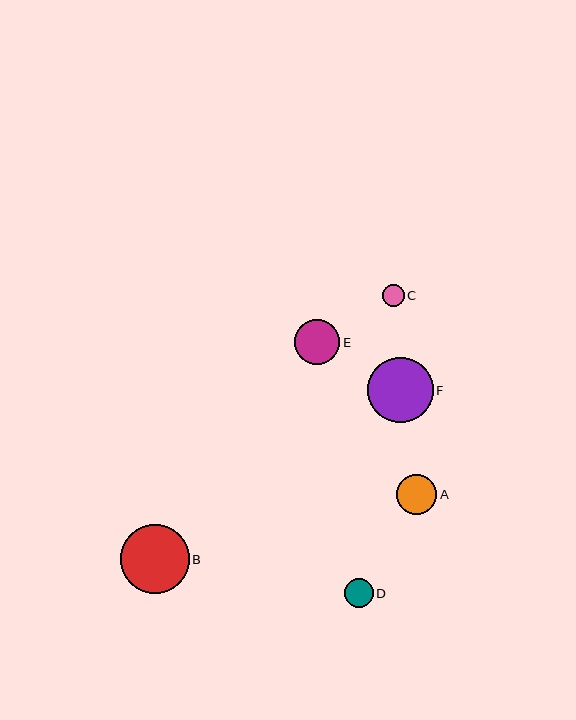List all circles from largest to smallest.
From largest to smallest: B, F, E, A, D, C.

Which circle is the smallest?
Circle C is the smallest with a size of approximately 22 pixels.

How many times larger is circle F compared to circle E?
Circle F is approximately 1.4 times the size of circle E.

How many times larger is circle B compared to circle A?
Circle B is approximately 1.7 times the size of circle A.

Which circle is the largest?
Circle B is the largest with a size of approximately 69 pixels.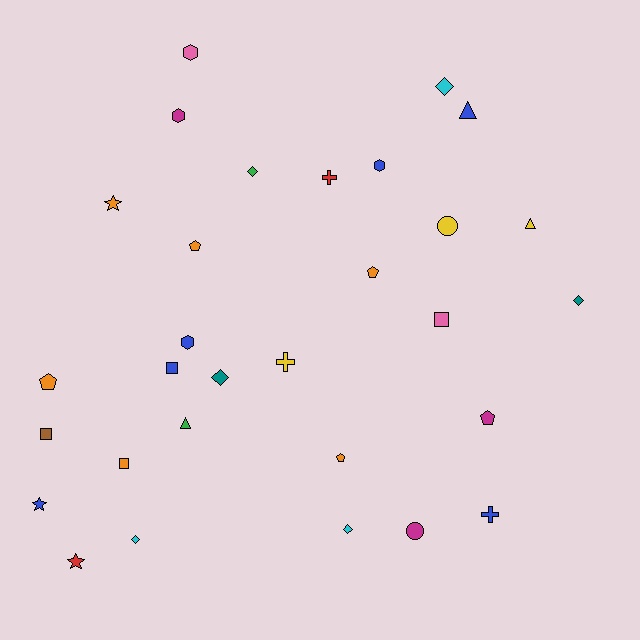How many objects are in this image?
There are 30 objects.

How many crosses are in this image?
There are 3 crosses.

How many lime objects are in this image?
There are no lime objects.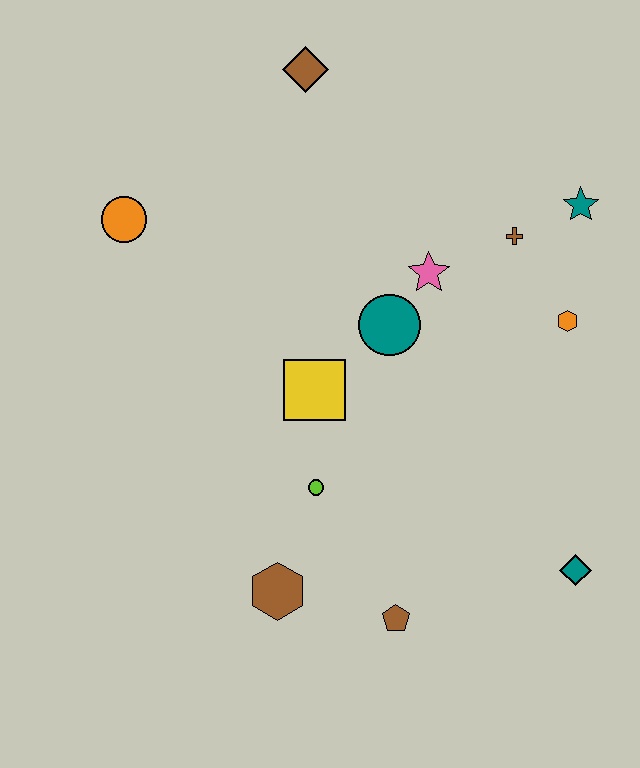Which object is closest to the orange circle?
The brown diamond is closest to the orange circle.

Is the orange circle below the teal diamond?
No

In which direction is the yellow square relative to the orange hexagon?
The yellow square is to the left of the orange hexagon.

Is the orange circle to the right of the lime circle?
No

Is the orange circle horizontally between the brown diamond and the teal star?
No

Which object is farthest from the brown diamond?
The teal diamond is farthest from the brown diamond.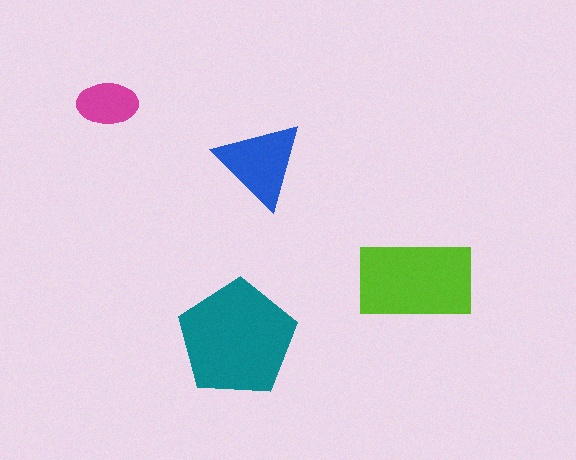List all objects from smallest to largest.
The magenta ellipse, the blue triangle, the lime rectangle, the teal pentagon.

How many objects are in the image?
There are 4 objects in the image.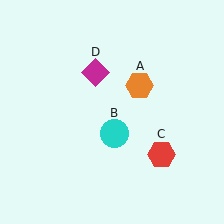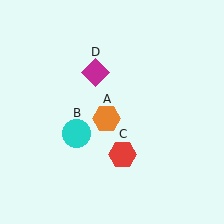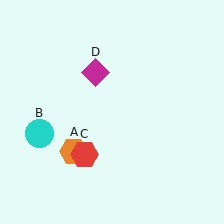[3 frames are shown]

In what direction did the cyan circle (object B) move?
The cyan circle (object B) moved left.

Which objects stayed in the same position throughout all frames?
Magenta diamond (object D) remained stationary.